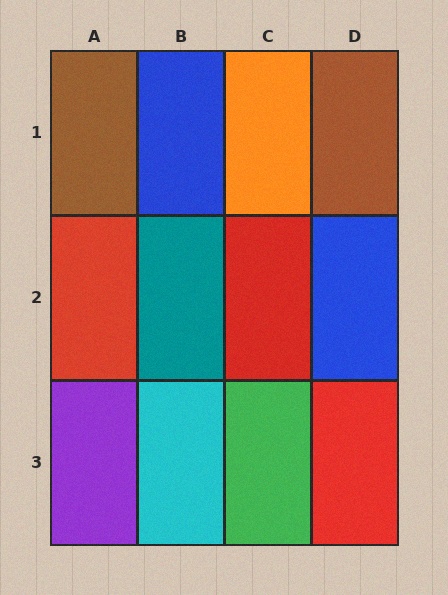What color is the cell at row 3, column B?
Cyan.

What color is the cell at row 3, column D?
Red.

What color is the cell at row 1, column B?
Blue.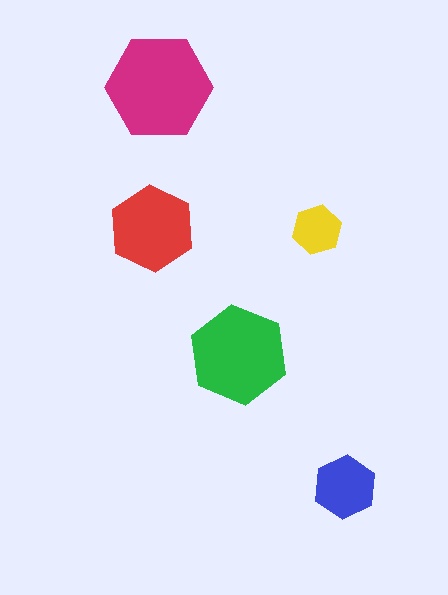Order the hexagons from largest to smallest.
the magenta one, the green one, the red one, the blue one, the yellow one.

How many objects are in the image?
There are 5 objects in the image.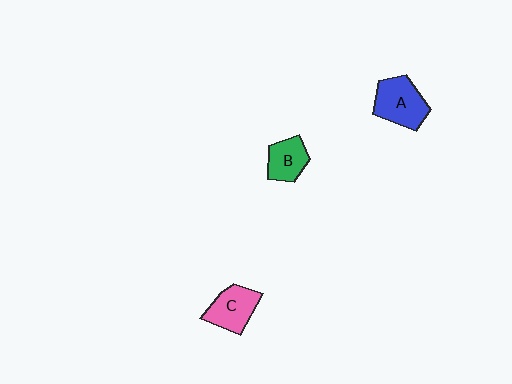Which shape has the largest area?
Shape A (blue).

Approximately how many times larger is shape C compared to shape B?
Approximately 1.2 times.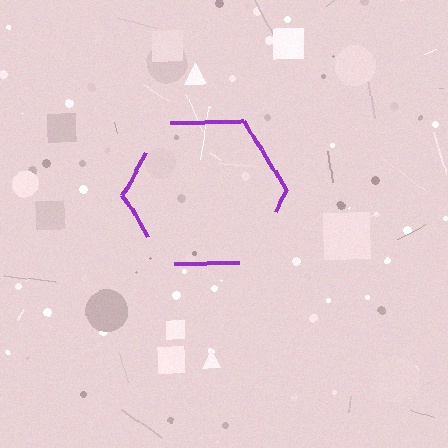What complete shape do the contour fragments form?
The contour fragments form a hexagon.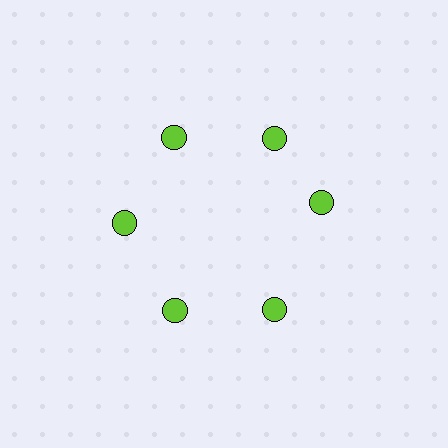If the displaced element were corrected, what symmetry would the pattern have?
It would have 6-fold rotational symmetry — the pattern would map onto itself every 60 degrees.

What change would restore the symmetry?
The symmetry would be restored by rotating it back into even spacing with its neighbors so that all 6 circles sit at equal angles and equal distance from the center.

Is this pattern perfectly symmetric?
No. The 6 lime circles are arranged in a ring, but one element near the 3 o'clock position is rotated out of alignment along the ring, breaking the 6-fold rotational symmetry.